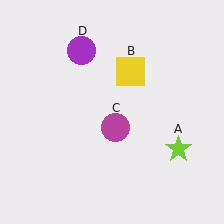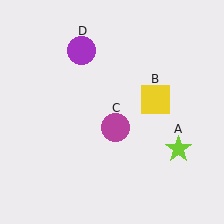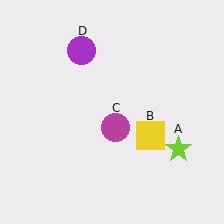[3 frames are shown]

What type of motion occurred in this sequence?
The yellow square (object B) rotated clockwise around the center of the scene.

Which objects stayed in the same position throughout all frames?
Lime star (object A) and magenta circle (object C) and purple circle (object D) remained stationary.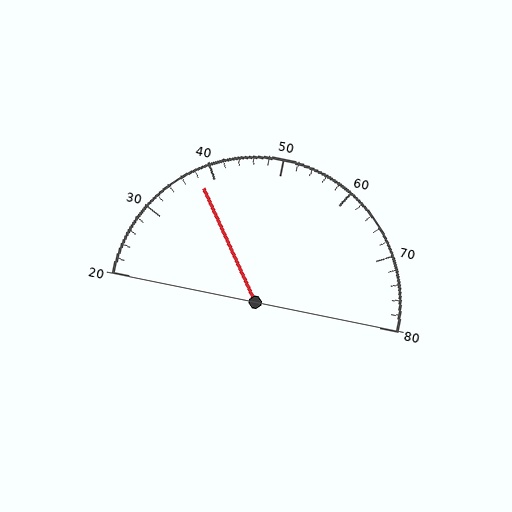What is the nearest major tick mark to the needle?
The nearest major tick mark is 40.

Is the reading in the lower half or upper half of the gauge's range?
The reading is in the lower half of the range (20 to 80).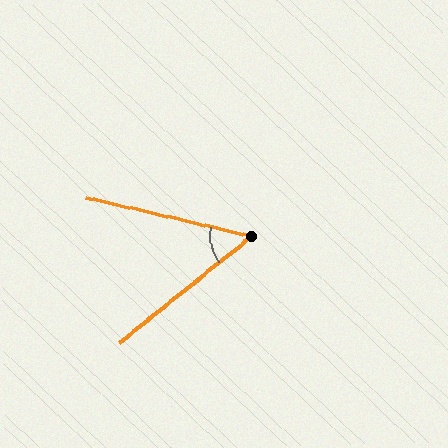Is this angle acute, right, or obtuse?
It is acute.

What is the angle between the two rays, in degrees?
Approximately 52 degrees.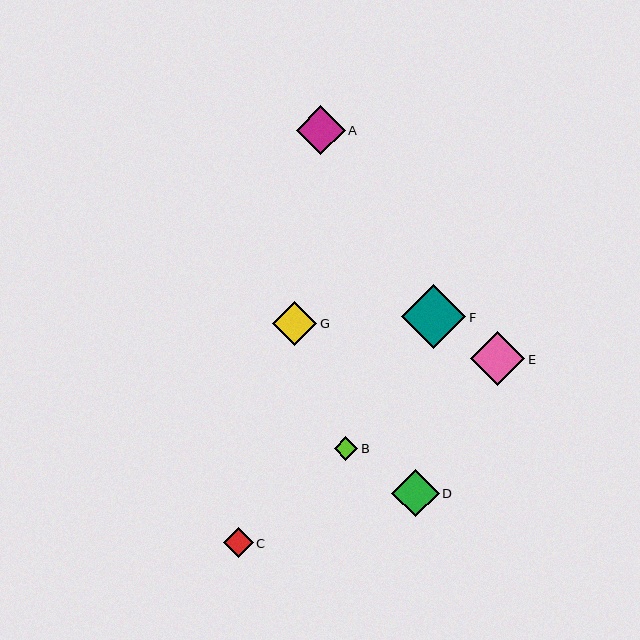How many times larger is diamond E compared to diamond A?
Diamond E is approximately 1.1 times the size of diamond A.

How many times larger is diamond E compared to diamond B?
Diamond E is approximately 2.3 times the size of diamond B.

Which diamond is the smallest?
Diamond B is the smallest with a size of approximately 23 pixels.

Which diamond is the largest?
Diamond F is the largest with a size of approximately 64 pixels.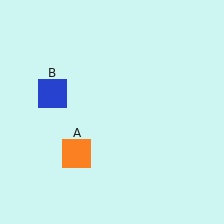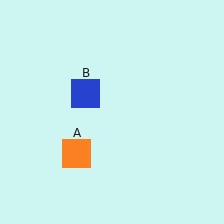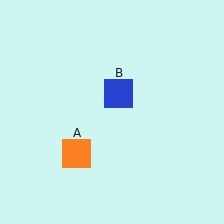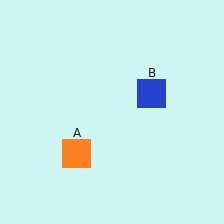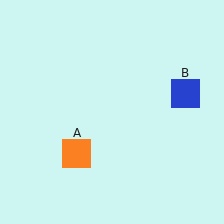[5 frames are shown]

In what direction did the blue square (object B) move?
The blue square (object B) moved right.